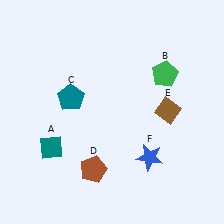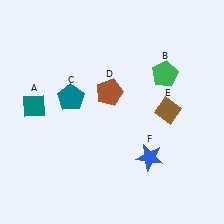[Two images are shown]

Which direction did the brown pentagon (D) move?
The brown pentagon (D) moved up.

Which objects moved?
The objects that moved are: the teal diamond (A), the brown pentagon (D).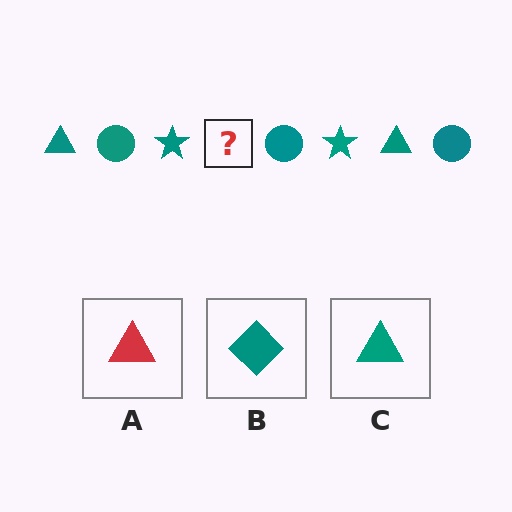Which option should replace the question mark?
Option C.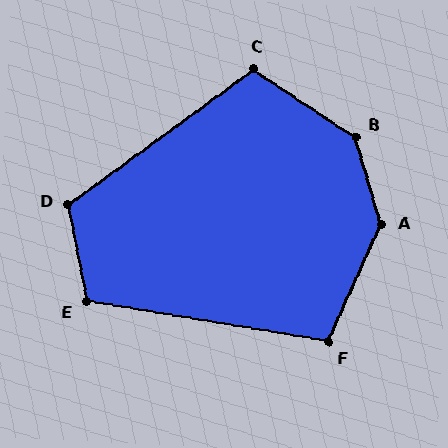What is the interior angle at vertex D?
Approximately 115 degrees (obtuse).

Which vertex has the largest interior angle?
B, at approximately 140 degrees.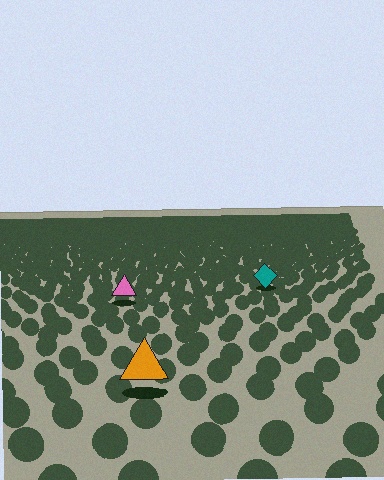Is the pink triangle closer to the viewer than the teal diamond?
Yes. The pink triangle is closer — you can tell from the texture gradient: the ground texture is coarser near it.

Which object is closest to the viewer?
The orange triangle is closest. The texture marks near it are larger and more spread out.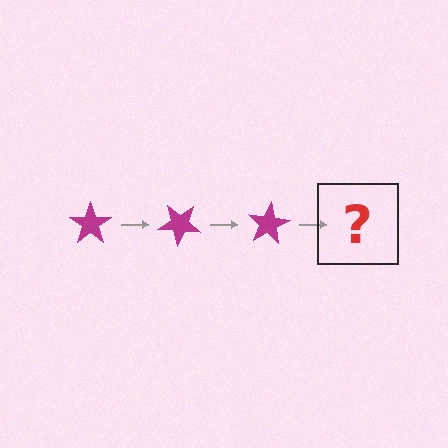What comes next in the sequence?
The next element should be a magenta star rotated 120 degrees.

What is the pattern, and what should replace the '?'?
The pattern is that the star rotates 40 degrees each step. The '?' should be a magenta star rotated 120 degrees.